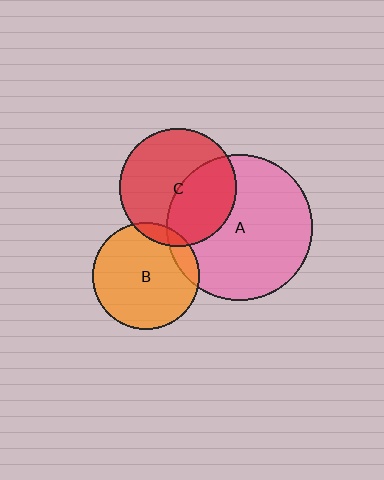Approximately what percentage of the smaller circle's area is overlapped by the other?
Approximately 10%.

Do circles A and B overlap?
Yes.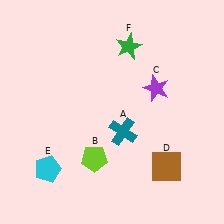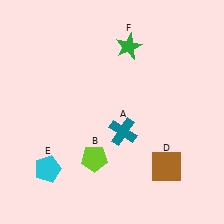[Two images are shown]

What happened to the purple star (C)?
The purple star (C) was removed in Image 2. It was in the top-right area of Image 1.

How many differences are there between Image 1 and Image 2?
There is 1 difference between the two images.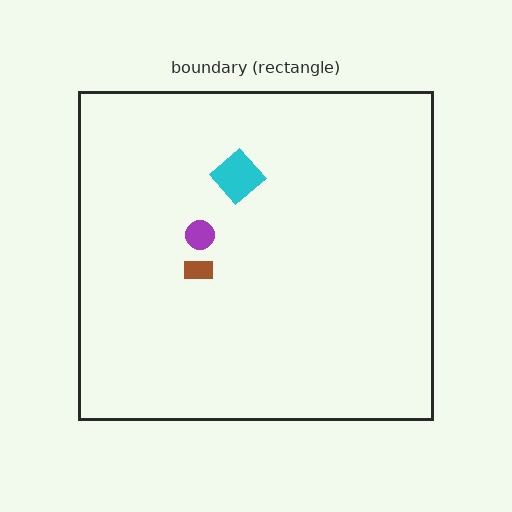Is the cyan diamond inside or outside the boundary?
Inside.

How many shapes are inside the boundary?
3 inside, 0 outside.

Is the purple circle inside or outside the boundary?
Inside.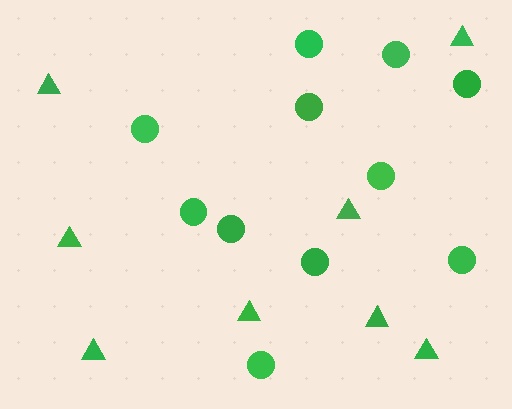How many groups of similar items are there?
There are 2 groups: one group of triangles (8) and one group of circles (11).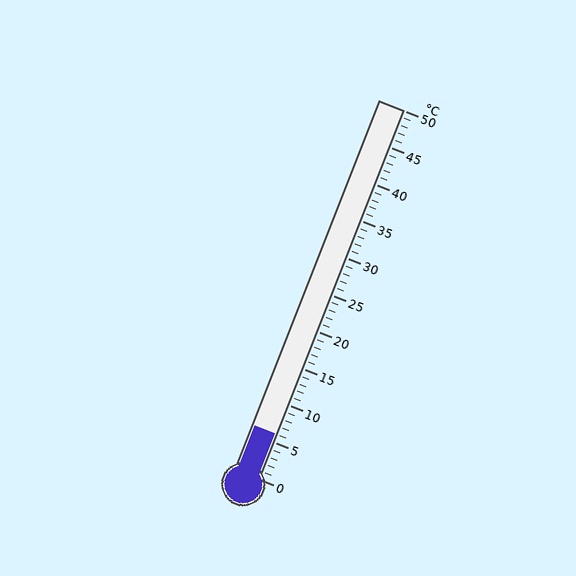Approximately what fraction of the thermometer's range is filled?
The thermometer is filled to approximately 10% of its range.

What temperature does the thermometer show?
The thermometer shows approximately 6°C.